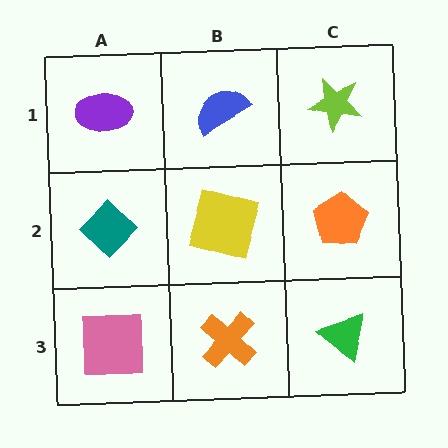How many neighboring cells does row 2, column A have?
3.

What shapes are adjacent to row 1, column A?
A teal diamond (row 2, column A), a blue semicircle (row 1, column B).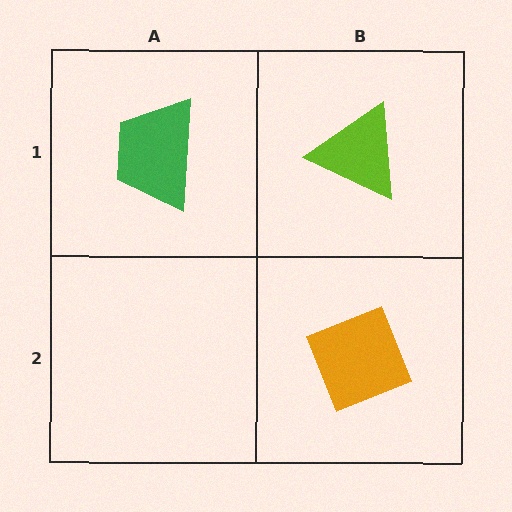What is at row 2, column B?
An orange diamond.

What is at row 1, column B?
A lime triangle.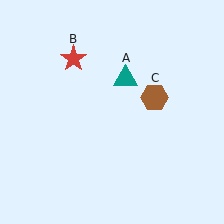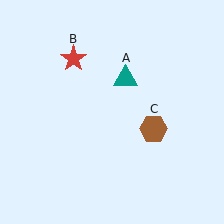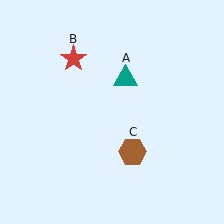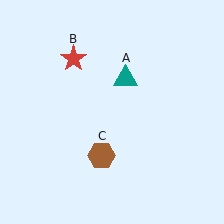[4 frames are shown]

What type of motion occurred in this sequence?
The brown hexagon (object C) rotated clockwise around the center of the scene.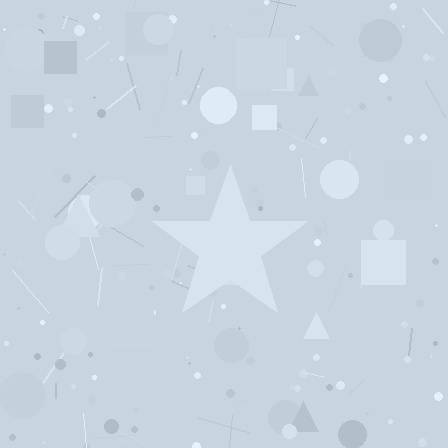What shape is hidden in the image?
A star is hidden in the image.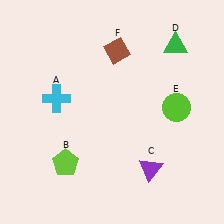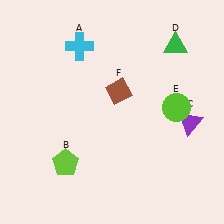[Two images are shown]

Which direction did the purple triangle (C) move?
The purple triangle (C) moved up.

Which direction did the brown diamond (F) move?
The brown diamond (F) moved down.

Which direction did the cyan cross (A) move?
The cyan cross (A) moved up.